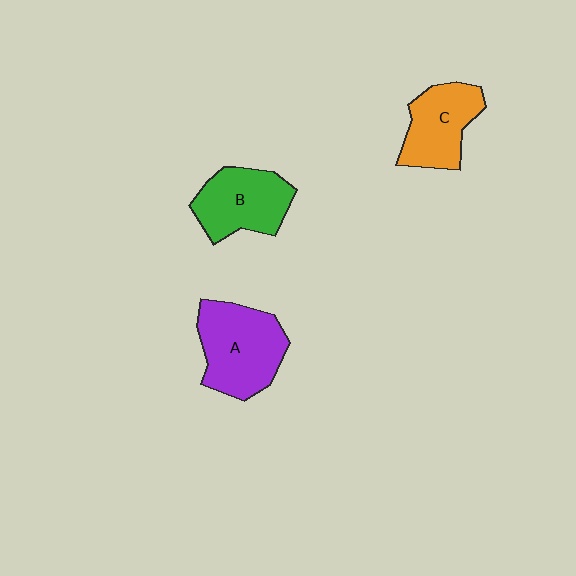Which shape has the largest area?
Shape A (purple).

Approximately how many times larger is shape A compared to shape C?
Approximately 1.3 times.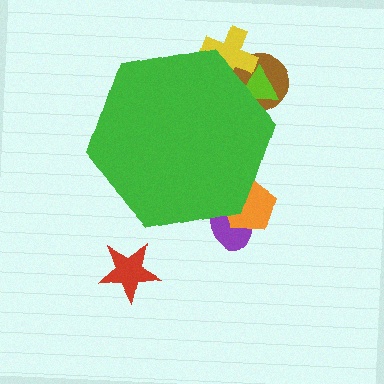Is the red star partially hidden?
No, the red star is fully visible.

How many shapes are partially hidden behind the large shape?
5 shapes are partially hidden.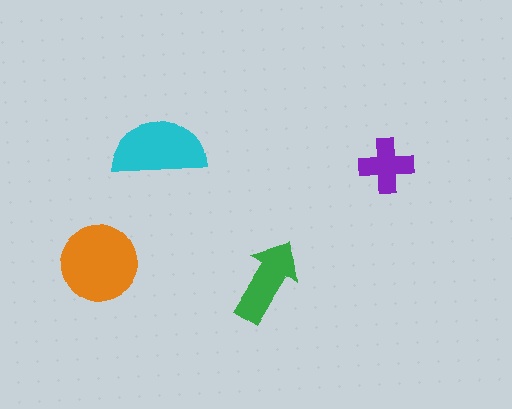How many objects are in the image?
There are 4 objects in the image.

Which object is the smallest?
The purple cross.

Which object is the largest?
The orange circle.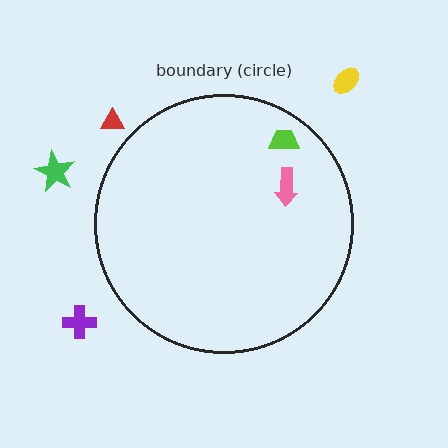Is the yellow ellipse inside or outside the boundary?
Outside.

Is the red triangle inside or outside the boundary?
Outside.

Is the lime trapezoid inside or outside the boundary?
Inside.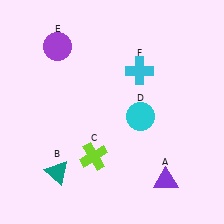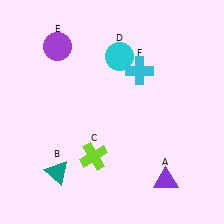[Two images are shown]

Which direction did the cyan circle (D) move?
The cyan circle (D) moved up.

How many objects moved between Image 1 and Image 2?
1 object moved between the two images.